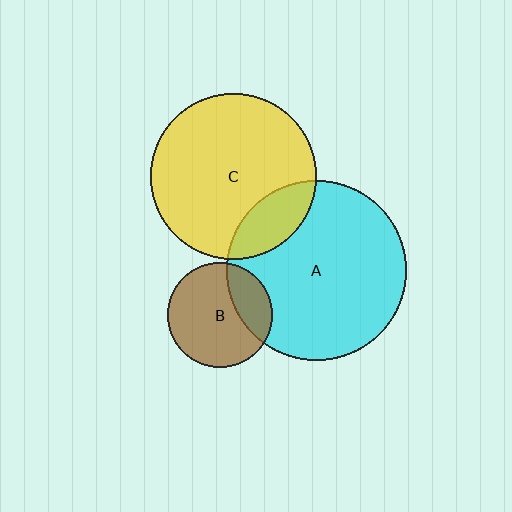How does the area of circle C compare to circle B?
Approximately 2.5 times.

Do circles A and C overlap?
Yes.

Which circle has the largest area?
Circle A (cyan).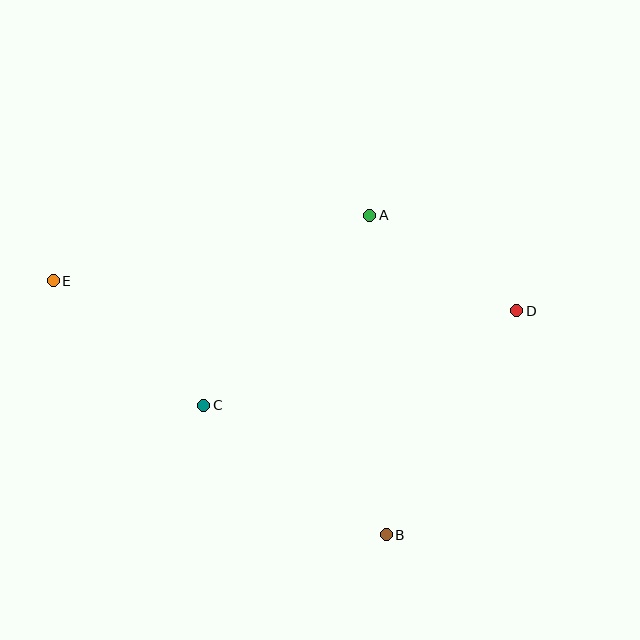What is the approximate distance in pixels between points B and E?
The distance between B and E is approximately 419 pixels.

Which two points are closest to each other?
Points A and D are closest to each other.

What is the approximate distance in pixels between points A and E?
The distance between A and E is approximately 323 pixels.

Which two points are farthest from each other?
Points D and E are farthest from each other.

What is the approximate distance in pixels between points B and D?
The distance between B and D is approximately 259 pixels.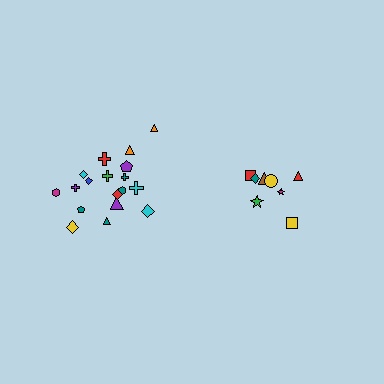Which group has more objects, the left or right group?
The left group.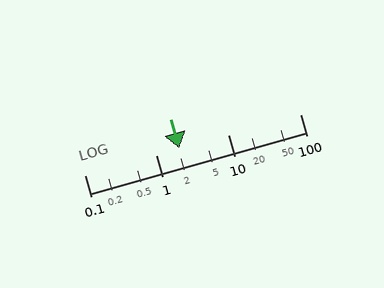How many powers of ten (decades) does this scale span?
The scale spans 3 decades, from 0.1 to 100.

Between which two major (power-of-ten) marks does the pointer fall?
The pointer is between 1 and 10.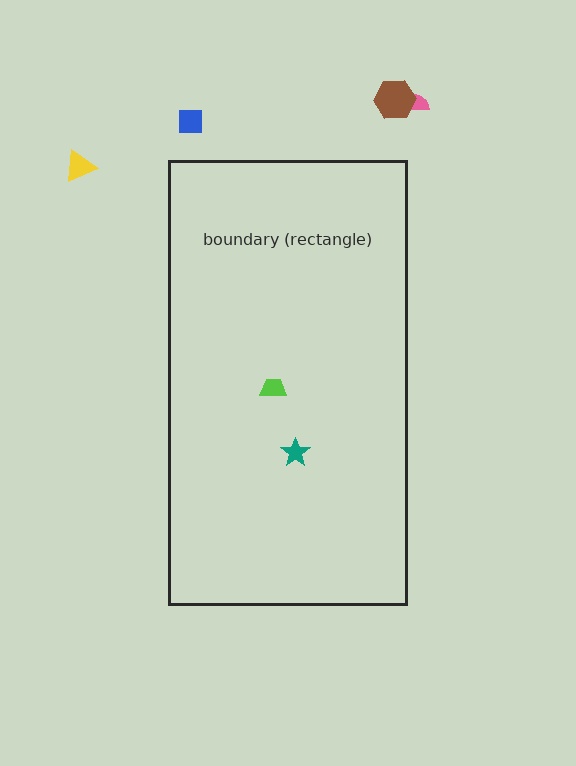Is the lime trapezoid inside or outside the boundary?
Inside.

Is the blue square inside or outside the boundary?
Outside.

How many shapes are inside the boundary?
2 inside, 4 outside.